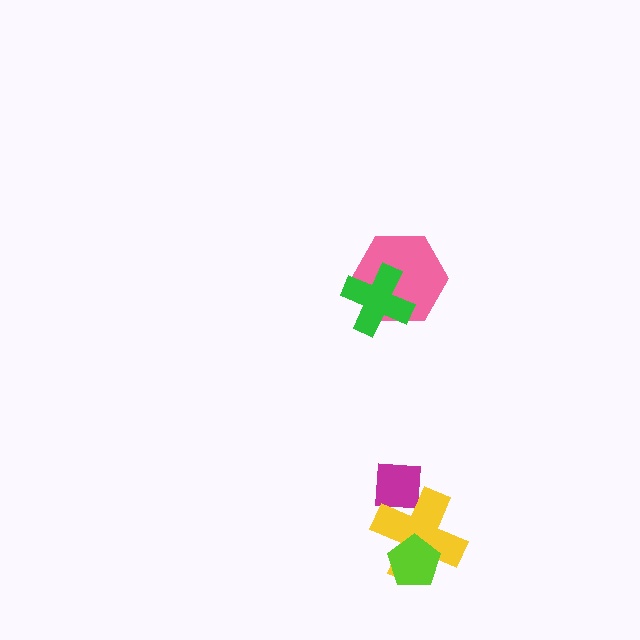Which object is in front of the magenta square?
The yellow cross is in front of the magenta square.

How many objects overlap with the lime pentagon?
1 object overlaps with the lime pentagon.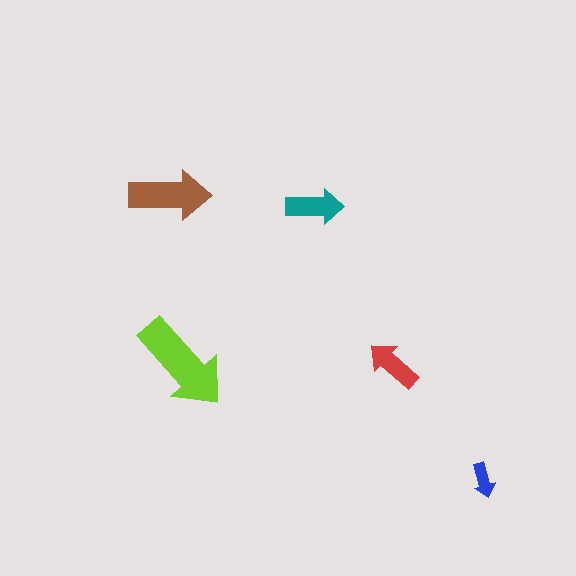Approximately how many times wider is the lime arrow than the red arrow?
About 2 times wider.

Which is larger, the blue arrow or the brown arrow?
The brown one.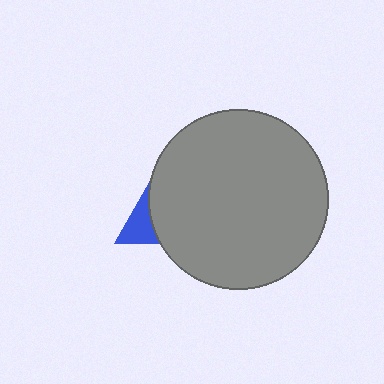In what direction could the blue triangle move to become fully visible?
The blue triangle could move left. That would shift it out from behind the gray circle entirely.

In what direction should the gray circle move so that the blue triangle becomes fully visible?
The gray circle should move right. That is the shortest direction to clear the overlap and leave the blue triangle fully visible.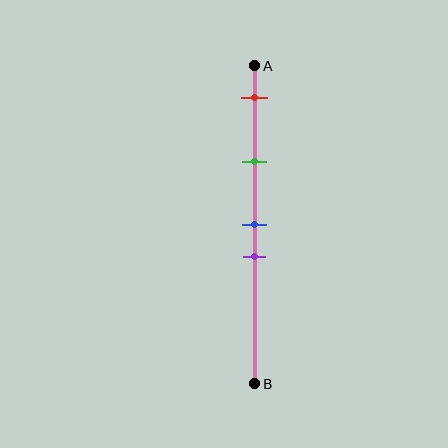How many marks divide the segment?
There are 4 marks dividing the segment.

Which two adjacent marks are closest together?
The blue and purple marks are the closest adjacent pair.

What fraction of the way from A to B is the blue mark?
The blue mark is approximately 50% (0.5) of the way from A to B.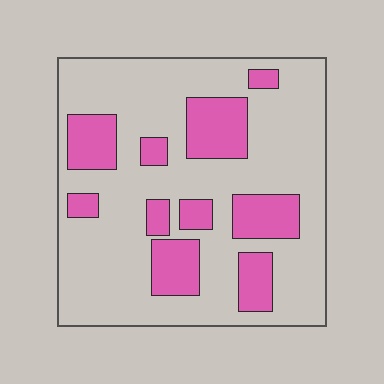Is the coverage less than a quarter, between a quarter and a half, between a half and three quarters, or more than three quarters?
Between a quarter and a half.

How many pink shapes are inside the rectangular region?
10.